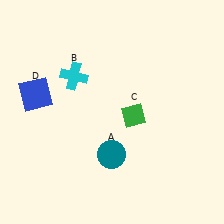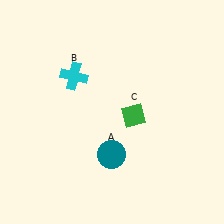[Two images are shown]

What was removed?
The blue square (D) was removed in Image 2.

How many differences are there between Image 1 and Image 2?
There is 1 difference between the two images.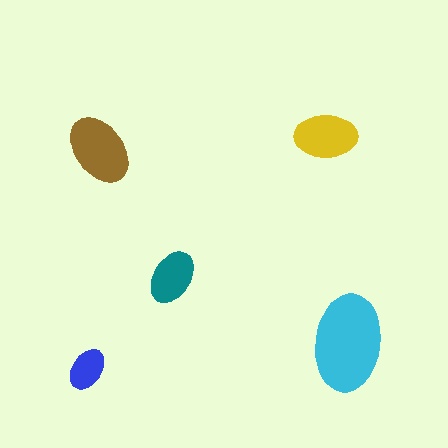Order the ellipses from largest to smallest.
the cyan one, the brown one, the yellow one, the teal one, the blue one.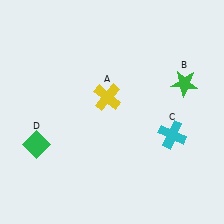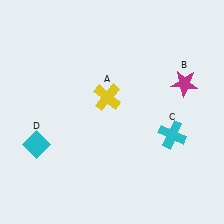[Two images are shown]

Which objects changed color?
B changed from green to magenta. D changed from green to cyan.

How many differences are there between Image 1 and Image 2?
There are 2 differences between the two images.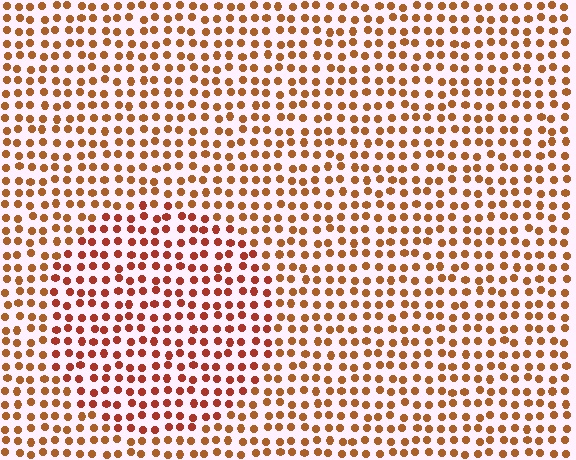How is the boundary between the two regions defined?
The boundary is defined purely by a slight shift in hue (about 21 degrees). Spacing, size, and orientation are identical on both sides.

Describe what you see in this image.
The image is filled with small brown elements in a uniform arrangement. A circle-shaped region is visible where the elements are tinted to a slightly different hue, forming a subtle color boundary.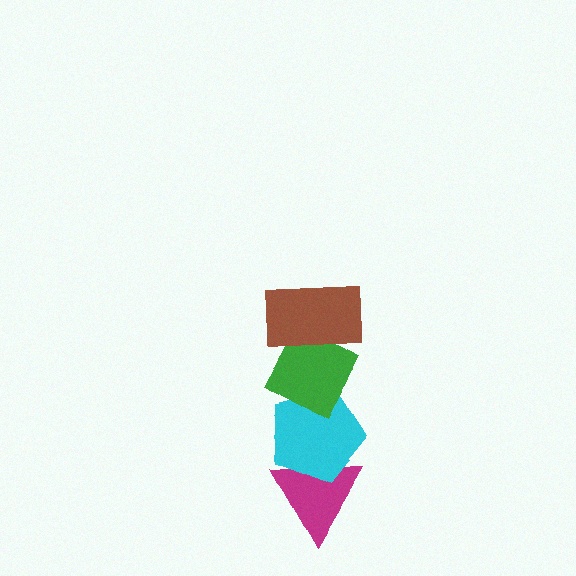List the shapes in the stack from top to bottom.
From top to bottom: the brown rectangle, the green diamond, the cyan pentagon, the magenta triangle.